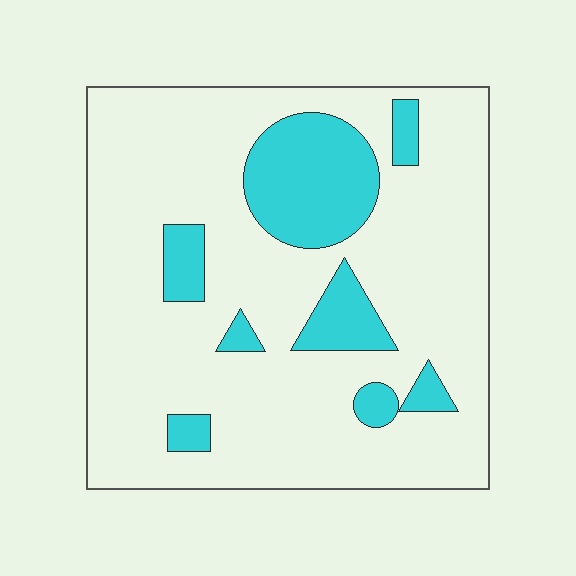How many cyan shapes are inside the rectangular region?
8.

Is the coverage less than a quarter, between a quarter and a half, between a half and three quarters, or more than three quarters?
Less than a quarter.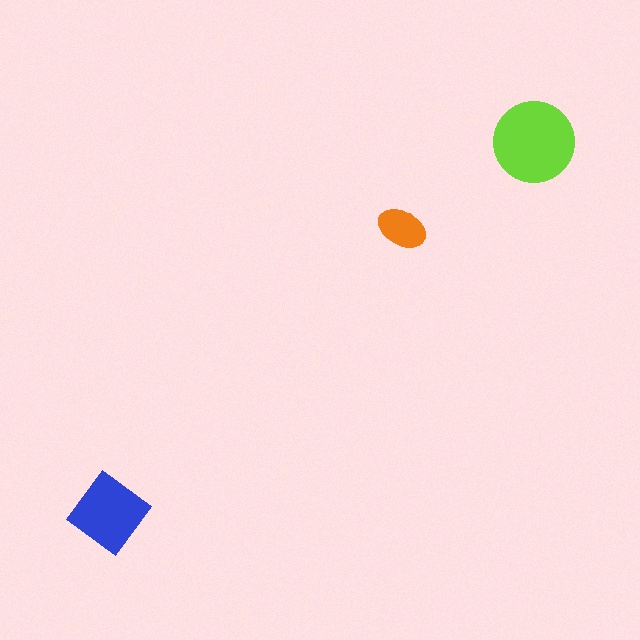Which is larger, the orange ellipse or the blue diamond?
The blue diamond.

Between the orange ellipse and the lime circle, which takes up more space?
The lime circle.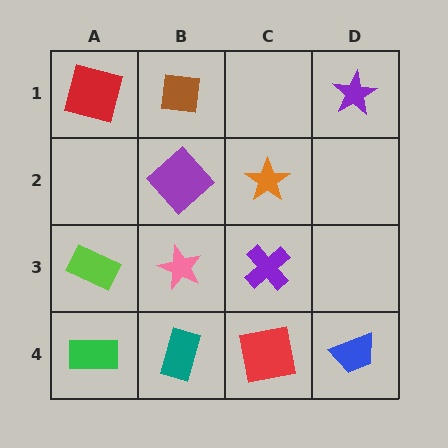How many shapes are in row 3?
3 shapes.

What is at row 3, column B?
A pink star.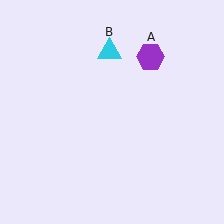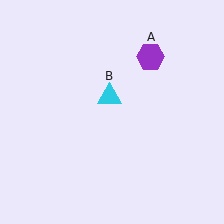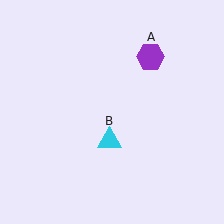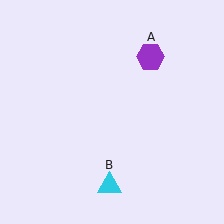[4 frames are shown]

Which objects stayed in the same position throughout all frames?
Purple hexagon (object A) remained stationary.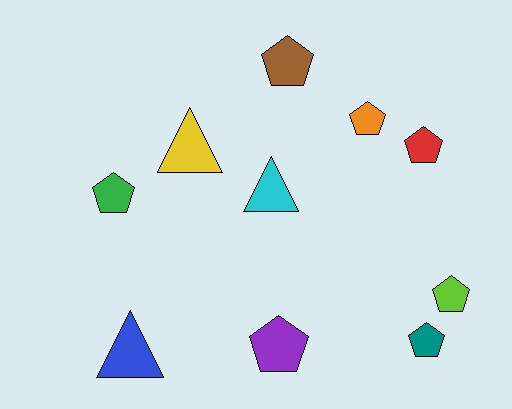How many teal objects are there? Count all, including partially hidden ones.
There is 1 teal object.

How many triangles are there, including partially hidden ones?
There are 3 triangles.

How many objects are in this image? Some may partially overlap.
There are 10 objects.